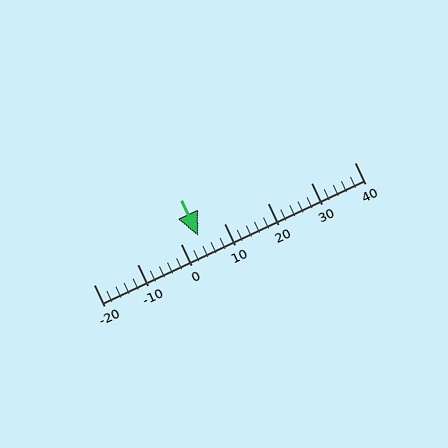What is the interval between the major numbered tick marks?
The major tick marks are spaced 10 units apart.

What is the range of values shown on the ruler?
The ruler shows values from -20 to 40.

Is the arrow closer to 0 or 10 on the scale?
The arrow is closer to 0.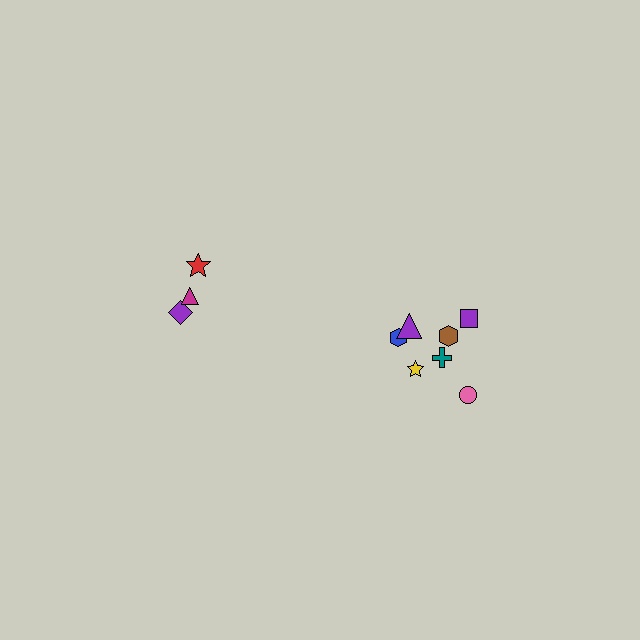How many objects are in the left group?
There are 3 objects.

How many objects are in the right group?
There are 7 objects.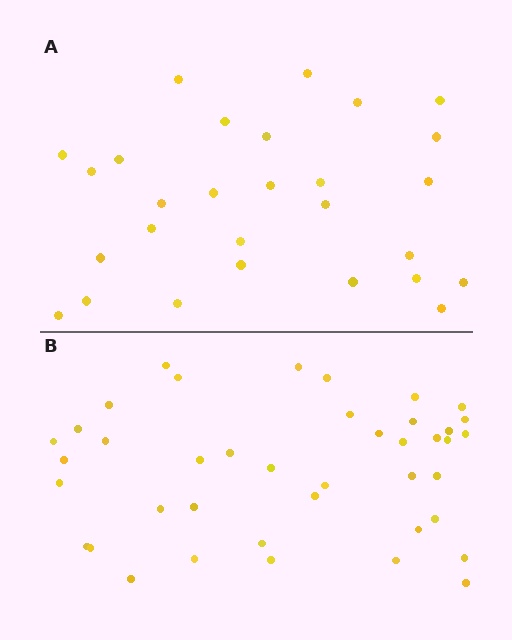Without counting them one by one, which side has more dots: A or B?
Region B (the bottom region) has more dots.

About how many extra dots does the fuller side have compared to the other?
Region B has approximately 15 more dots than region A.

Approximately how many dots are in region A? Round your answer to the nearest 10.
About 30 dots. (The exact count is 28, which rounds to 30.)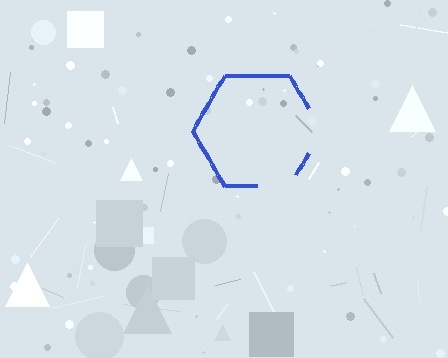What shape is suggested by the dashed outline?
The dashed outline suggests a hexagon.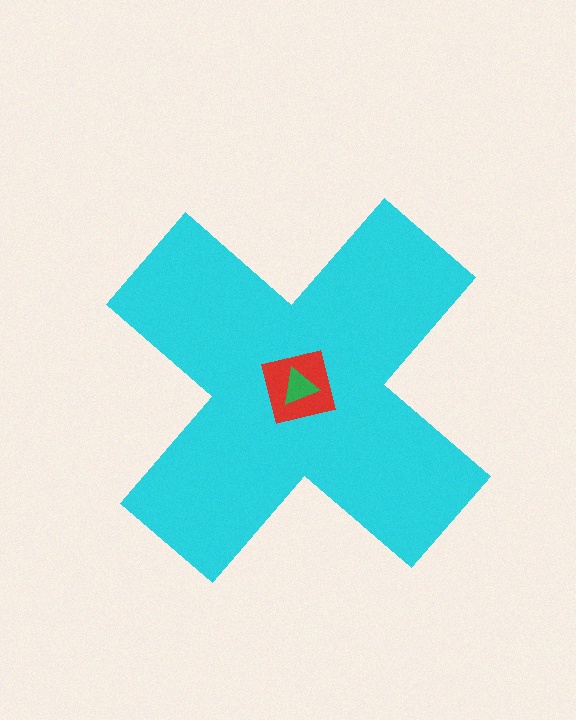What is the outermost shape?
The cyan cross.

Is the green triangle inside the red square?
Yes.